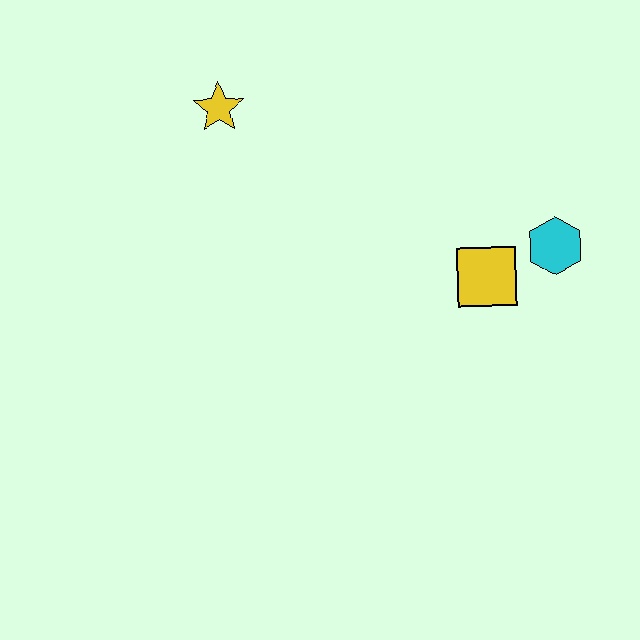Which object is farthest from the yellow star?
The cyan hexagon is farthest from the yellow star.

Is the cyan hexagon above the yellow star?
No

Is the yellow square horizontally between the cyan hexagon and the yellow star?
Yes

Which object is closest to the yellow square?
The cyan hexagon is closest to the yellow square.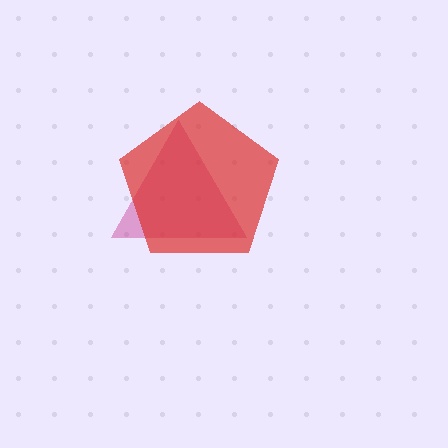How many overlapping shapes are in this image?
There are 2 overlapping shapes in the image.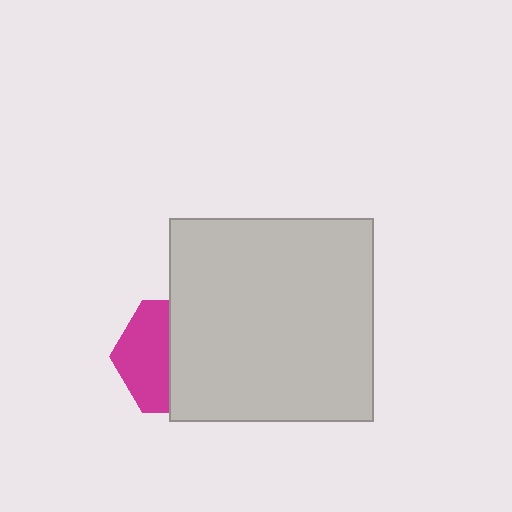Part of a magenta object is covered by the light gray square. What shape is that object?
It is a hexagon.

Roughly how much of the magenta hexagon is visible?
About half of it is visible (roughly 45%).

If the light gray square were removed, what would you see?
You would see the complete magenta hexagon.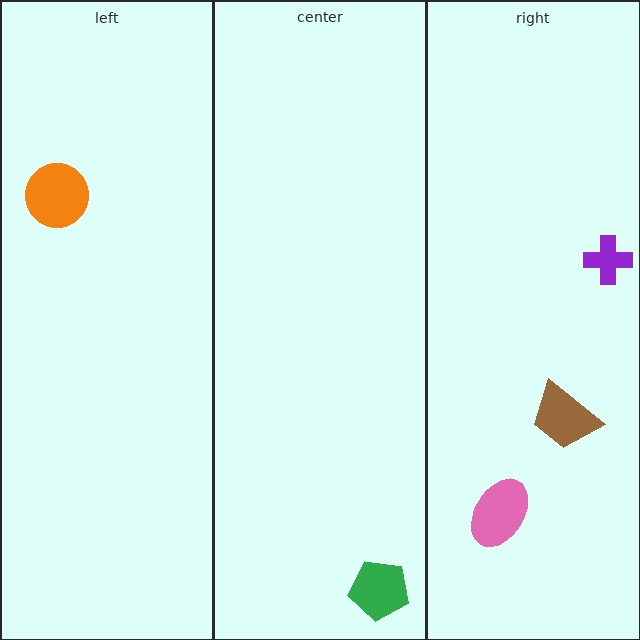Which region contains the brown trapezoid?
The right region.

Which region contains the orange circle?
The left region.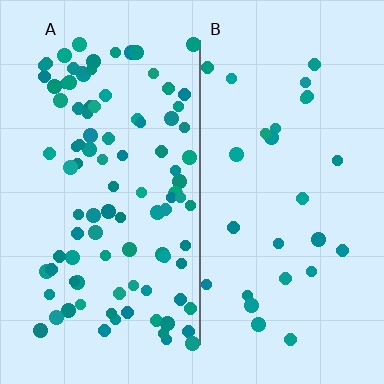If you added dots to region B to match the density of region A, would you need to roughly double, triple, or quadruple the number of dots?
Approximately quadruple.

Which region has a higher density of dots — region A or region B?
A (the left).